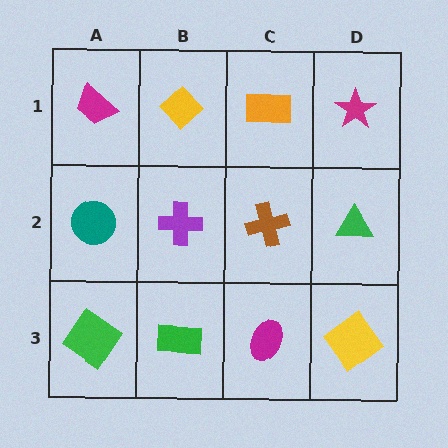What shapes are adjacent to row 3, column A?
A teal circle (row 2, column A), a green rectangle (row 3, column B).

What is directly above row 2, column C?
An orange rectangle.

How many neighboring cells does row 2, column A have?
3.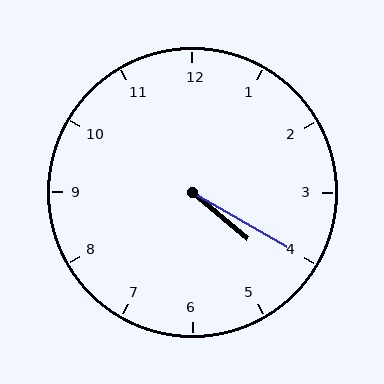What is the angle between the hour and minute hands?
Approximately 10 degrees.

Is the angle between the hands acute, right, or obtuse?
It is acute.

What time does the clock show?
4:20.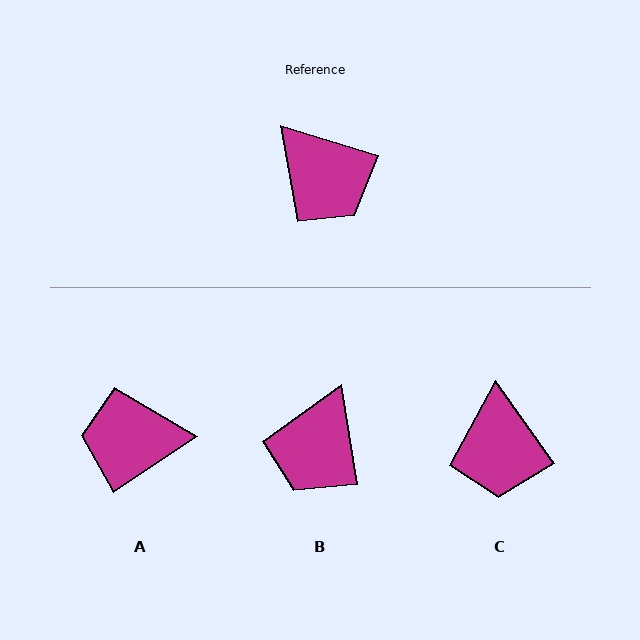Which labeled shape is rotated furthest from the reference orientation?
A, about 130 degrees away.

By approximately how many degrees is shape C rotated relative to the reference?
Approximately 38 degrees clockwise.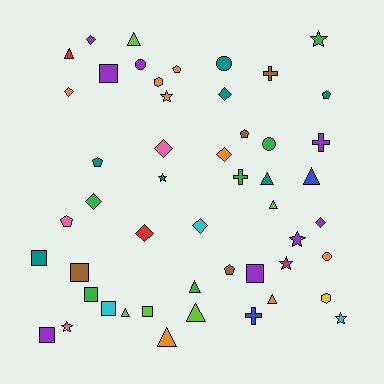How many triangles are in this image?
There are 10 triangles.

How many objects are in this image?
There are 50 objects.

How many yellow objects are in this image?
There is 1 yellow object.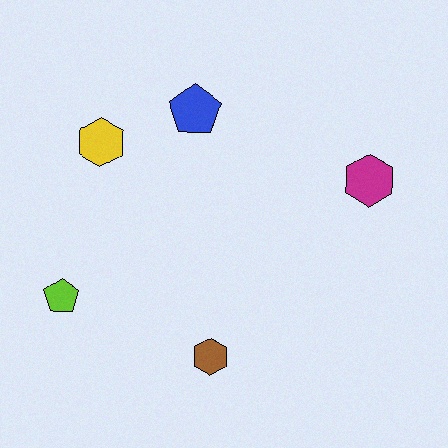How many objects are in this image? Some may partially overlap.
There are 5 objects.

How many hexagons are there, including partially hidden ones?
There are 3 hexagons.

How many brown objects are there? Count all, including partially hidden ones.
There is 1 brown object.